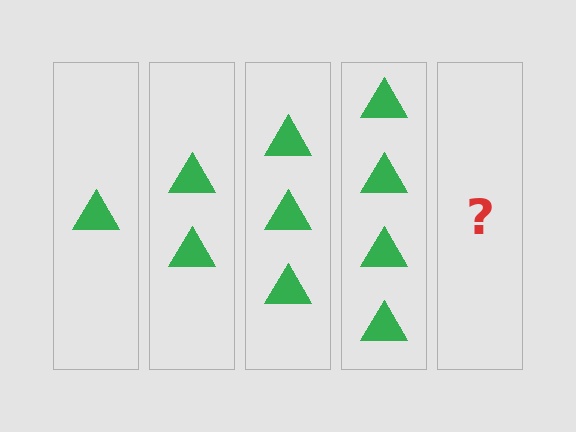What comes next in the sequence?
The next element should be 5 triangles.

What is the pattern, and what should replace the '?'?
The pattern is that each step adds one more triangle. The '?' should be 5 triangles.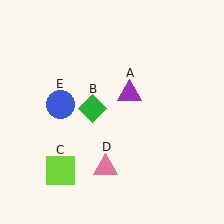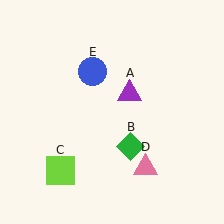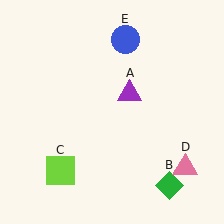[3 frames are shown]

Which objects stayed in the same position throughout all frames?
Purple triangle (object A) and lime square (object C) remained stationary.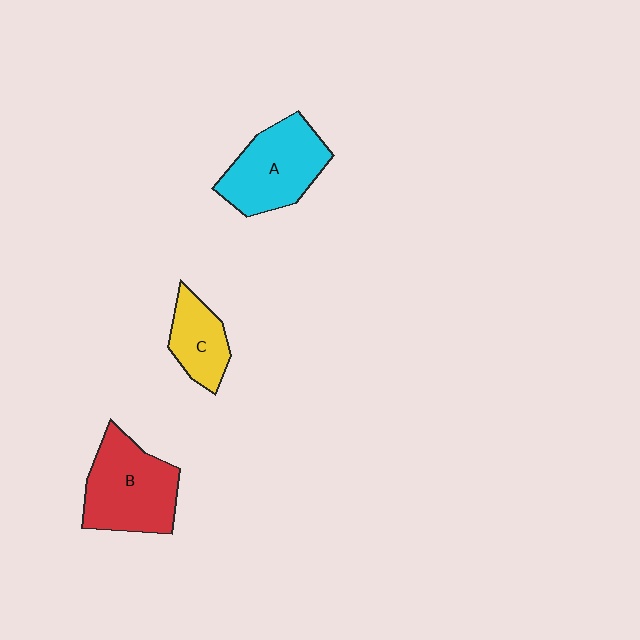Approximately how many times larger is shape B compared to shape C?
Approximately 1.8 times.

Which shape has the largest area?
Shape B (red).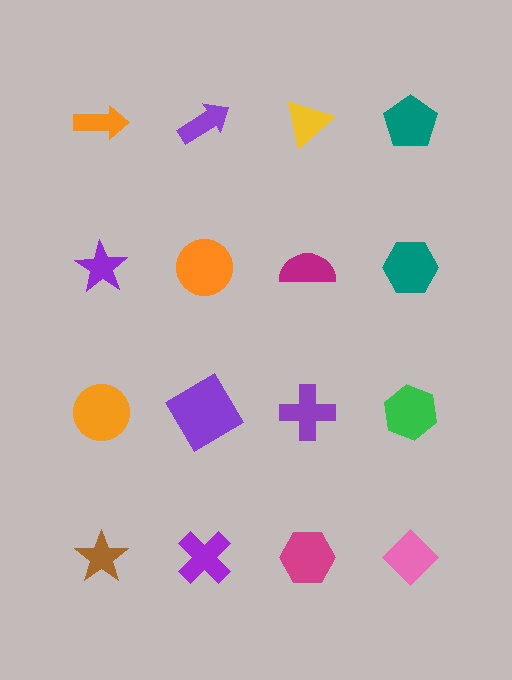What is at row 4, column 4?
A pink diamond.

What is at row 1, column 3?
A yellow triangle.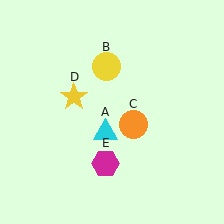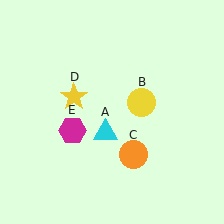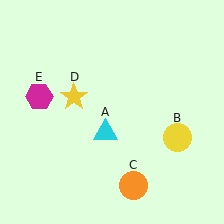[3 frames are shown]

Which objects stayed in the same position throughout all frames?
Cyan triangle (object A) and yellow star (object D) remained stationary.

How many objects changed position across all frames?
3 objects changed position: yellow circle (object B), orange circle (object C), magenta hexagon (object E).